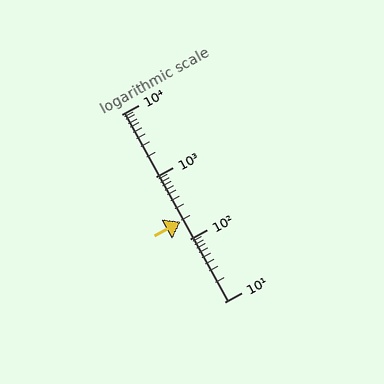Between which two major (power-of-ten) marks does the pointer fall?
The pointer is between 100 and 1000.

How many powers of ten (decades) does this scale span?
The scale spans 3 decades, from 10 to 10000.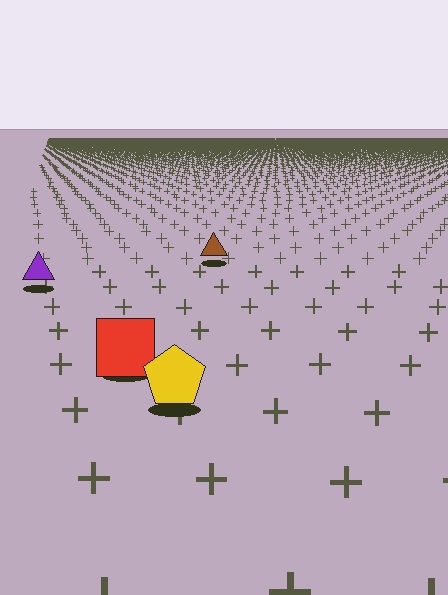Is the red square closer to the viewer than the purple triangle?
Yes. The red square is closer — you can tell from the texture gradient: the ground texture is coarser near it.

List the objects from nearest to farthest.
From nearest to farthest: the yellow pentagon, the red square, the purple triangle, the brown triangle.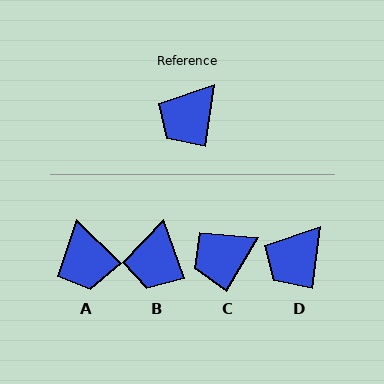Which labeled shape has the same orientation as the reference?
D.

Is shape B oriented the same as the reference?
No, it is off by about 28 degrees.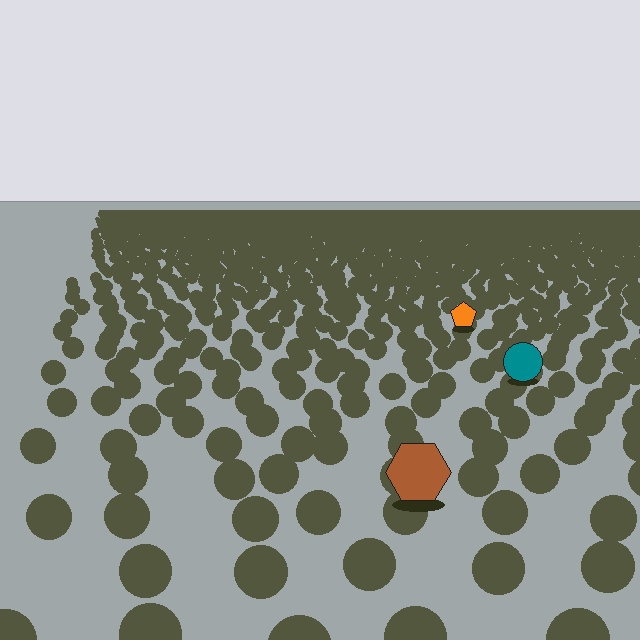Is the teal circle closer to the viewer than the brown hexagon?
No. The brown hexagon is closer — you can tell from the texture gradient: the ground texture is coarser near it.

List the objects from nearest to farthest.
From nearest to farthest: the brown hexagon, the teal circle, the orange pentagon.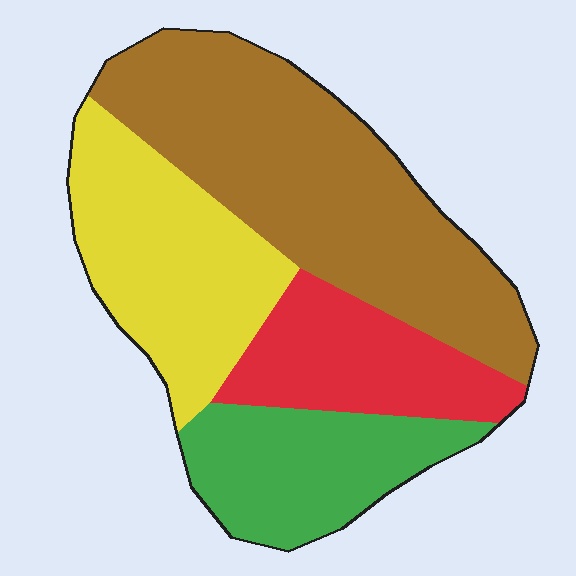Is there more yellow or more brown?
Brown.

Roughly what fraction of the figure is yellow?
Yellow covers about 25% of the figure.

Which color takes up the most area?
Brown, at roughly 40%.